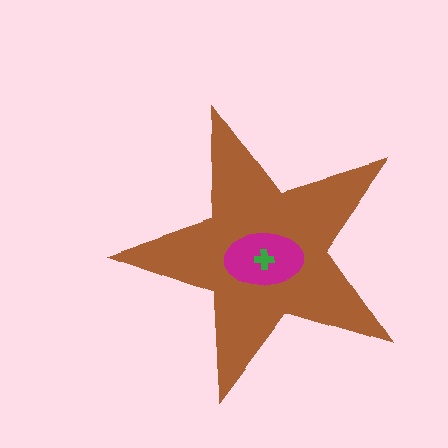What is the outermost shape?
The brown star.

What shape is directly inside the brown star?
The magenta ellipse.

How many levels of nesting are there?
3.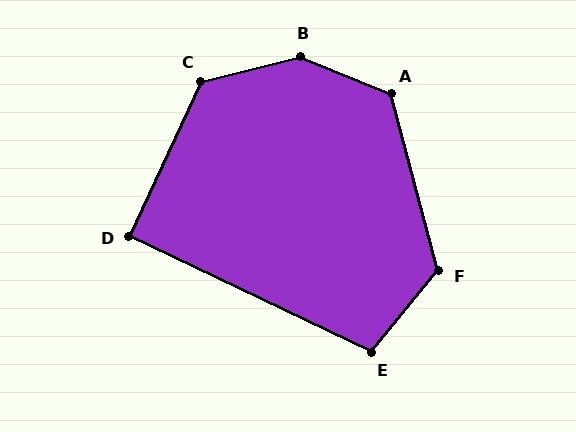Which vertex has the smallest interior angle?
D, at approximately 91 degrees.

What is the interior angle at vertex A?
Approximately 127 degrees (obtuse).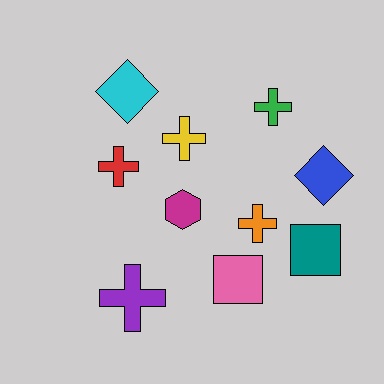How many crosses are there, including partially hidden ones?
There are 5 crosses.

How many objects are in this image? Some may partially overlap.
There are 10 objects.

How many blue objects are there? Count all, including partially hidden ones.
There is 1 blue object.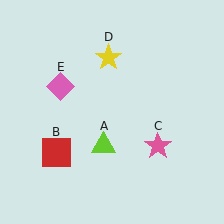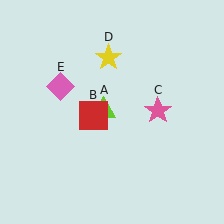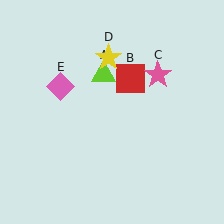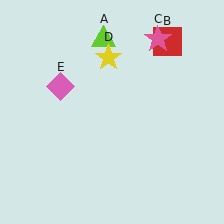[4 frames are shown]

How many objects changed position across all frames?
3 objects changed position: lime triangle (object A), red square (object B), pink star (object C).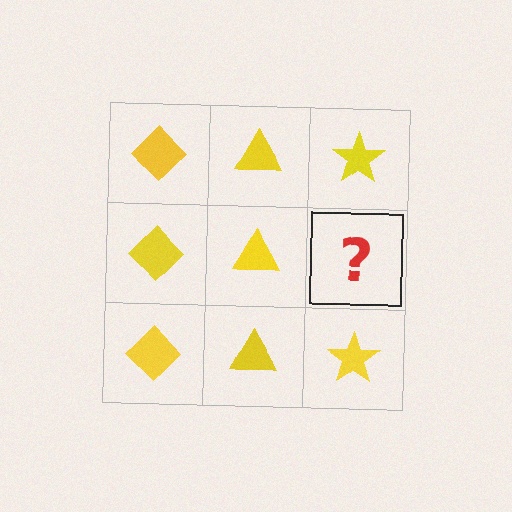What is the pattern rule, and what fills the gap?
The rule is that each column has a consistent shape. The gap should be filled with a yellow star.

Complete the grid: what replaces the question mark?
The question mark should be replaced with a yellow star.